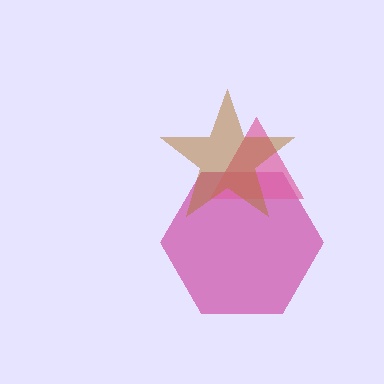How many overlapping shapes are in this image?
There are 3 overlapping shapes in the image.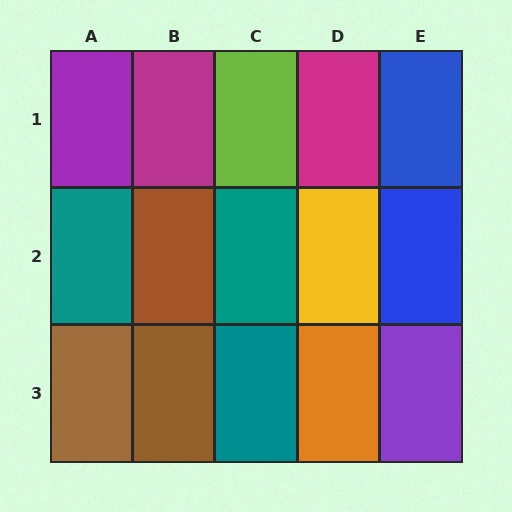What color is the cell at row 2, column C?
Teal.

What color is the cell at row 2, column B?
Brown.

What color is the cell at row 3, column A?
Brown.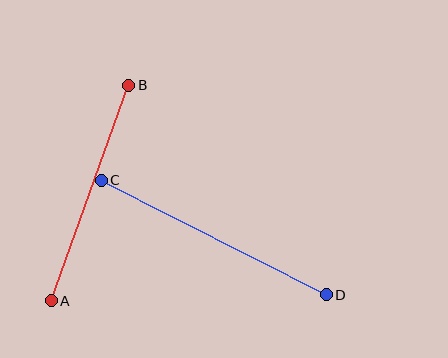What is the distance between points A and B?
The distance is approximately 229 pixels.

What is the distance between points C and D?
The distance is approximately 252 pixels.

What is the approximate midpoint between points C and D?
The midpoint is at approximately (214, 238) pixels.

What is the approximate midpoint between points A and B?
The midpoint is at approximately (90, 193) pixels.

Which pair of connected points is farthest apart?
Points C and D are farthest apart.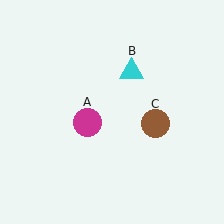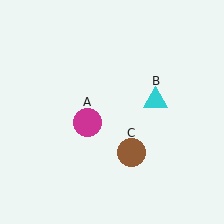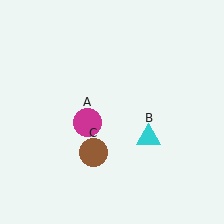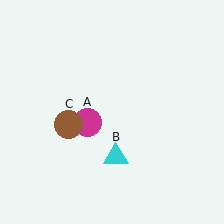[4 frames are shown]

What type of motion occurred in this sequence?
The cyan triangle (object B), brown circle (object C) rotated clockwise around the center of the scene.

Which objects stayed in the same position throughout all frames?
Magenta circle (object A) remained stationary.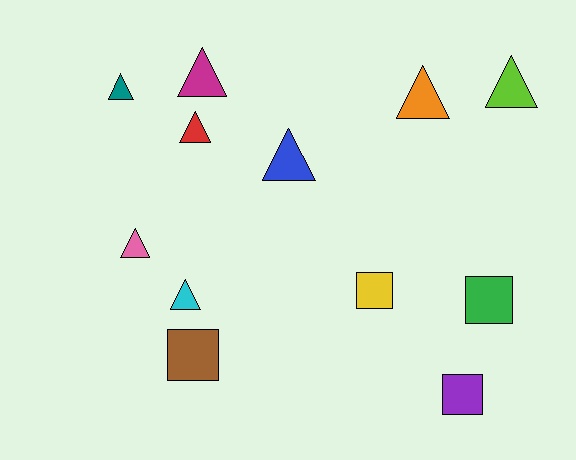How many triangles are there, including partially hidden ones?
There are 8 triangles.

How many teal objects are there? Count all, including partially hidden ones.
There is 1 teal object.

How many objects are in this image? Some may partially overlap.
There are 12 objects.